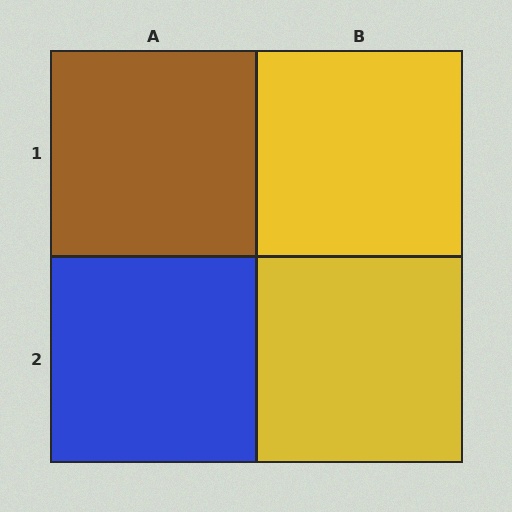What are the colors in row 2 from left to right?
Blue, yellow.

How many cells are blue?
1 cell is blue.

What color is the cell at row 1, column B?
Yellow.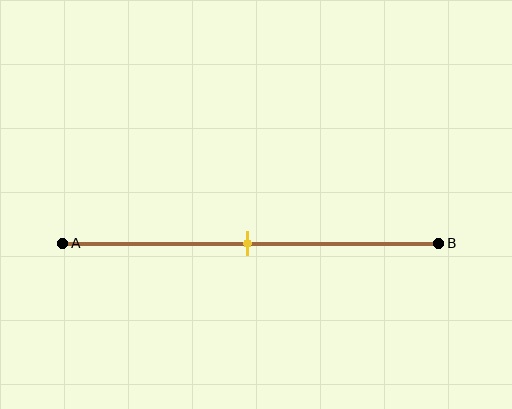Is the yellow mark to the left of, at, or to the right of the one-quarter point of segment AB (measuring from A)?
The yellow mark is to the right of the one-quarter point of segment AB.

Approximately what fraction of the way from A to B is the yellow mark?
The yellow mark is approximately 50% of the way from A to B.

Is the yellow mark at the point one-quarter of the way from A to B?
No, the mark is at about 50% from A, not at the 25% one-quarter point.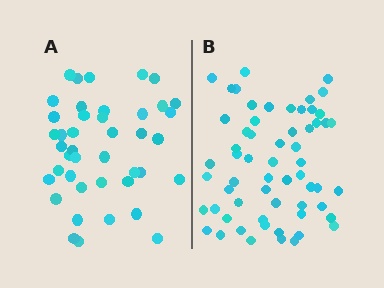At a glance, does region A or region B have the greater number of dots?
Region B (the right region) has more dots.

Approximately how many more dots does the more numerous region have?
Region B has approximately 20 more dots than region A.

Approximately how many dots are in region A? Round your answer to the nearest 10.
About 40 dots. (The exact count is 42, which rounds to 40.)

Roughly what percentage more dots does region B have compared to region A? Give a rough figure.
About 45% more.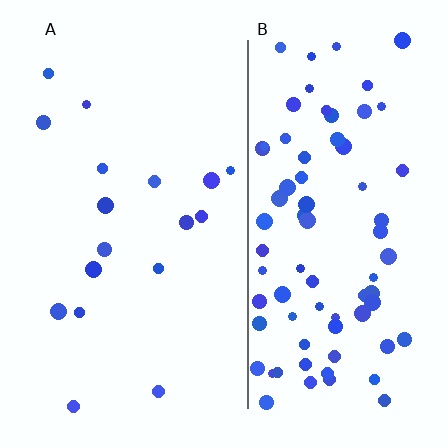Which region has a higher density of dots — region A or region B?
B (the right).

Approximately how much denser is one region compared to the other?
Approximately 4.5× — region B over region A.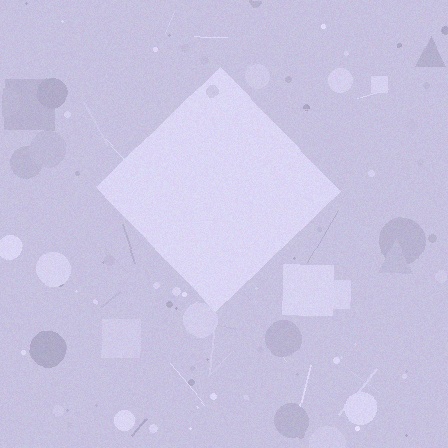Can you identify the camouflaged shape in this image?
The camouflaged shape is a diamond.